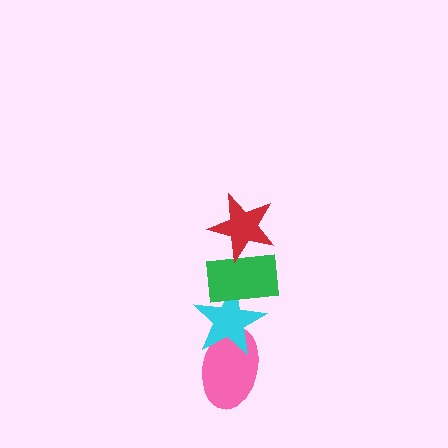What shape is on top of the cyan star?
The green rectangle is on top of the cyan star.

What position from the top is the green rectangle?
The green rectangle is 2nd from the top.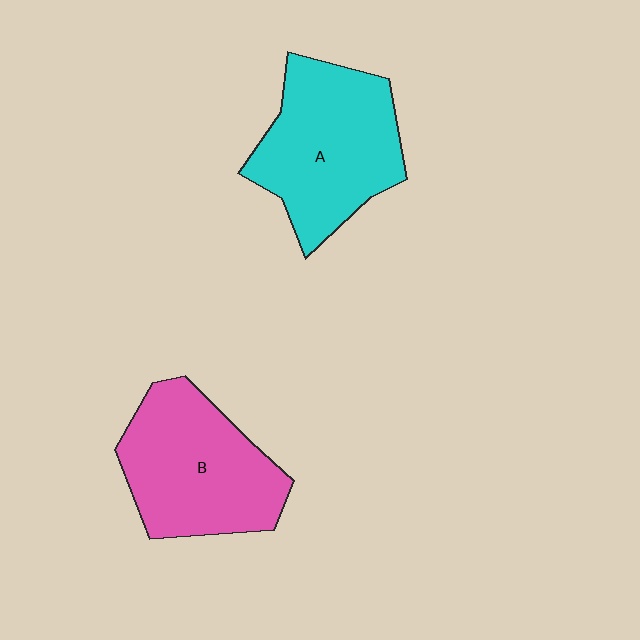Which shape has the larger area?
Shape A (cyan).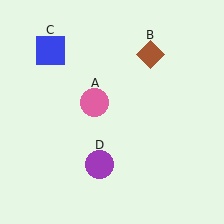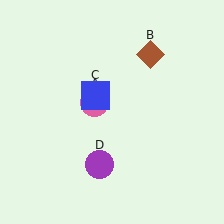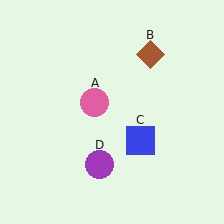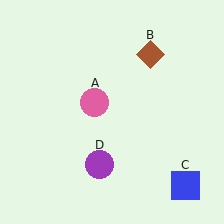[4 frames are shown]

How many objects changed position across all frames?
1 object changed position: blue square (object C).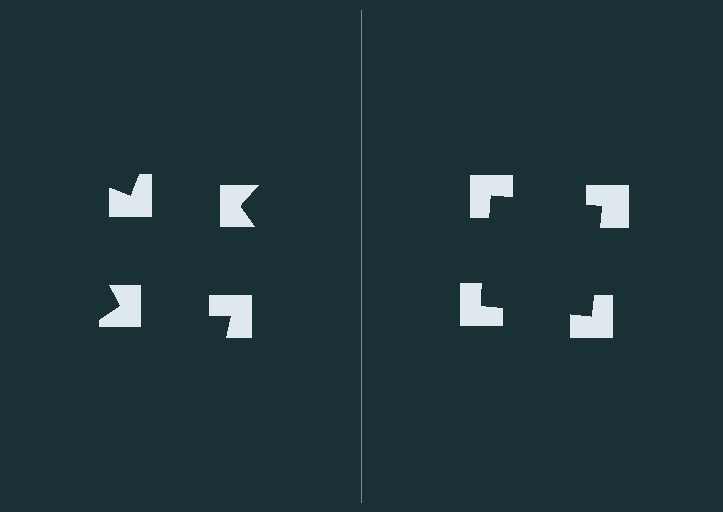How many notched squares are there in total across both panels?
8 — 4 on each side.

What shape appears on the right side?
An illusory square.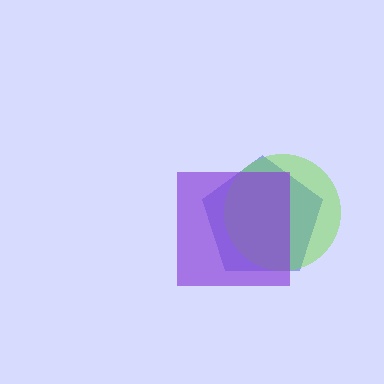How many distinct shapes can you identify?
There are 3 distinct shapes: a blue pentagon, a lime circle, a purple square.